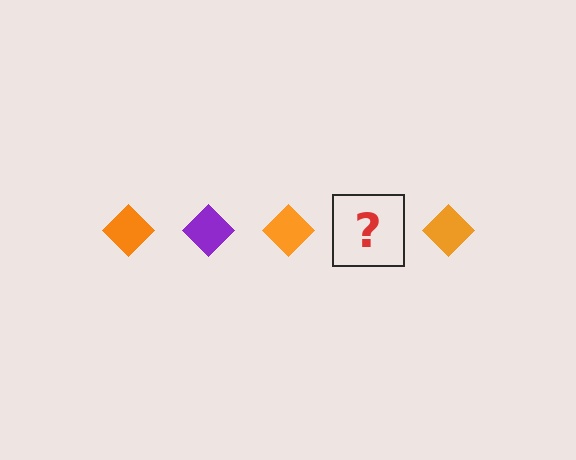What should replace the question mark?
The question mark should be replaced with a purple diamond.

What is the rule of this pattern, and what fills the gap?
The rule is that the pattern cycles through orange, purple diamonds. The gap should be filled with a purple diamond.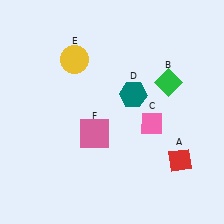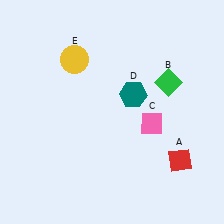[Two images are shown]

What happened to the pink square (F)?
The pink square (F) was removed in Image 2. It was in the bottom-left area of Image 1.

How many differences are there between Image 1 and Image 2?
There is 1 difference between the two images.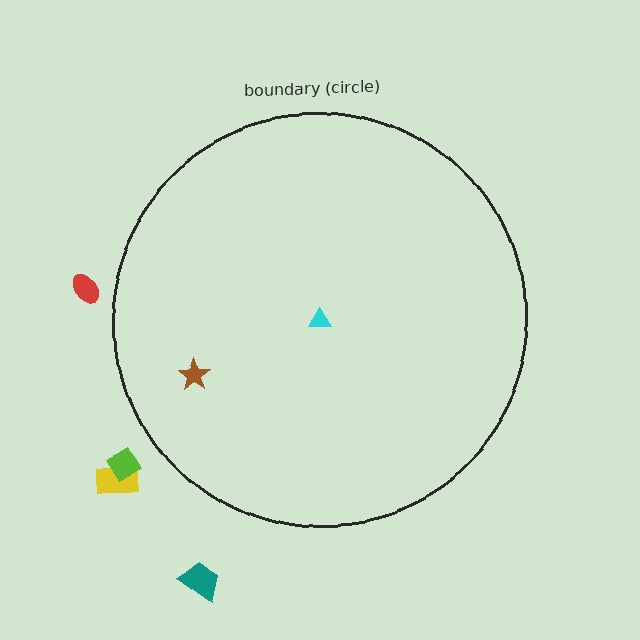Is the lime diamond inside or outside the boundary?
Outside.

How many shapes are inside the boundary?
2 inside, 4 outside.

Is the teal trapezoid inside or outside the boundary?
Outside.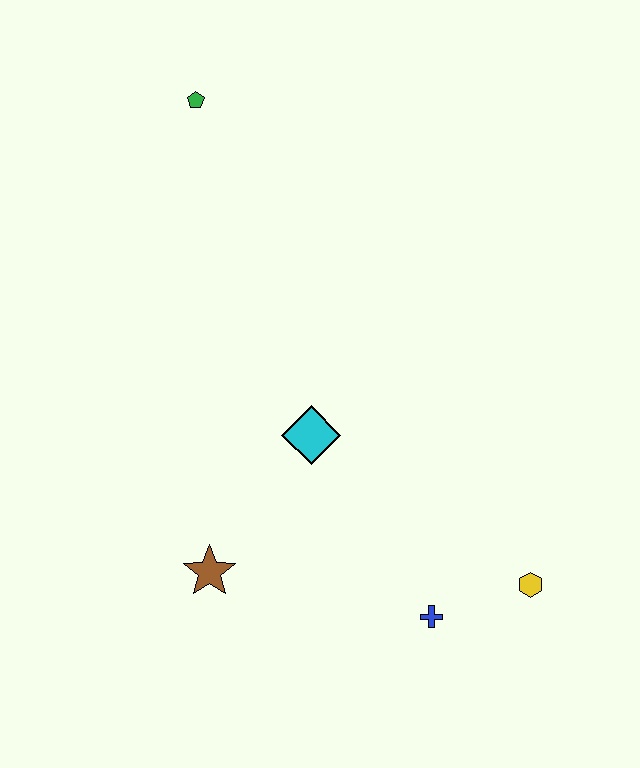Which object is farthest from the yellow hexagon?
The green pentagon is farthest from the yellow hexagon.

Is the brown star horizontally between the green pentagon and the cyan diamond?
Yes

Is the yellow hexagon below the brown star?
Yes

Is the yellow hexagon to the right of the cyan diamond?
Yes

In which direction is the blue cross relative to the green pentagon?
The blue cross is below the green pentagon.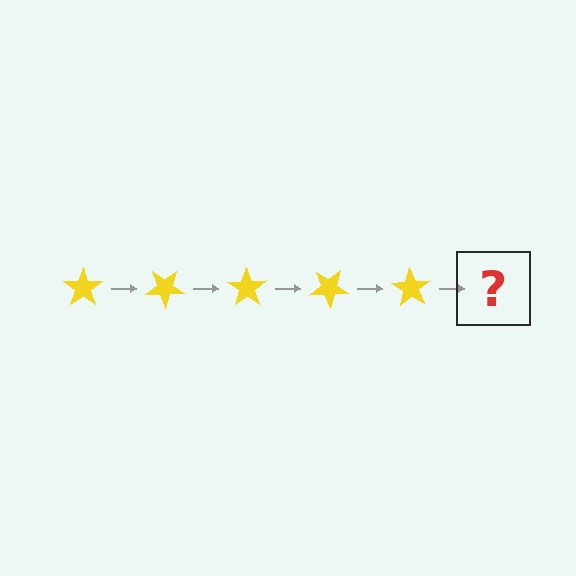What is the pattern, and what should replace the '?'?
The pattern is that the star rotates 35 degrees each step. The '?' should be a yellow star rotated 175 degrees.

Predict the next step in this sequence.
The next step is a yellow star rotated 175 degrees.